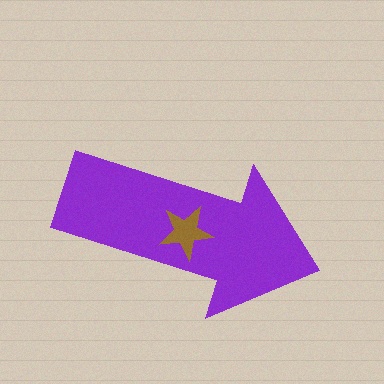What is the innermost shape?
The brown star.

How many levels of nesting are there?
2.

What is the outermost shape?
The purple arrow.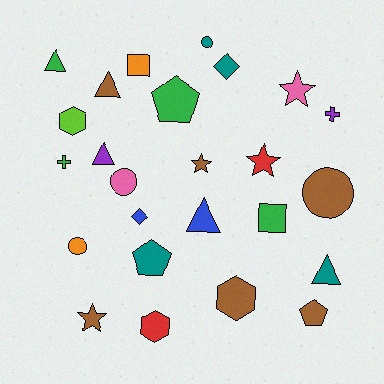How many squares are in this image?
There are 2 squares.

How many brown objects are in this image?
There are 6 brown objects.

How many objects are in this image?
There are 25 objects.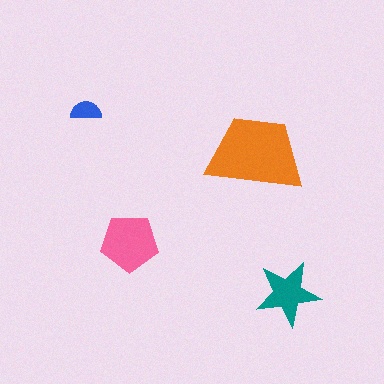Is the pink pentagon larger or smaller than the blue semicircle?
Larger.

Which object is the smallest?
The blue semicircle.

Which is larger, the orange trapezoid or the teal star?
The orange trapezoid.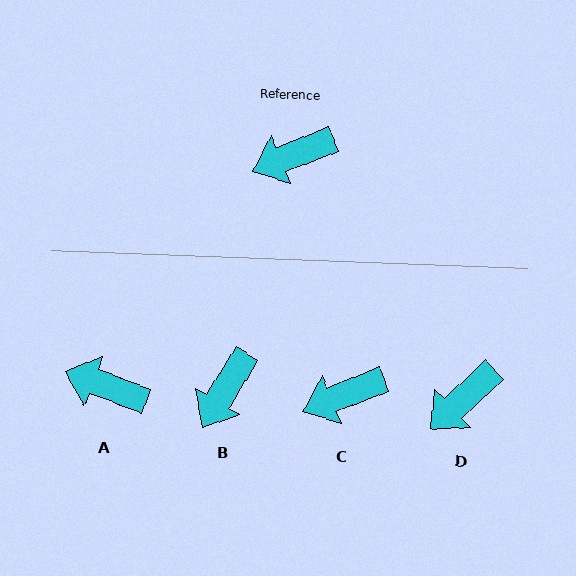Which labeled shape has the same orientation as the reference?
C.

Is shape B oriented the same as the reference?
No, it is off by about 37 degrees.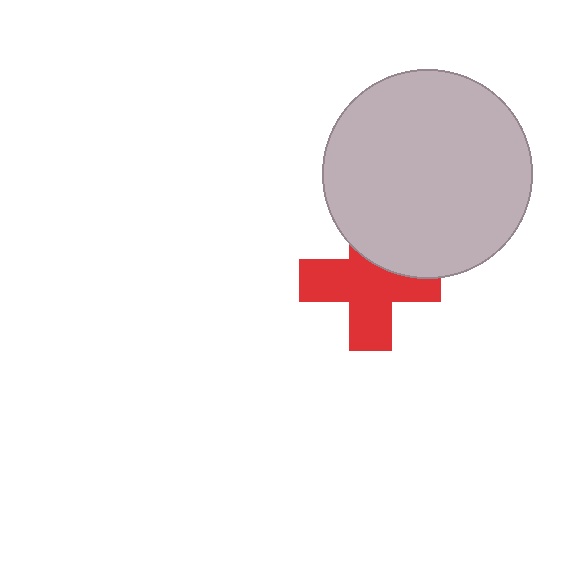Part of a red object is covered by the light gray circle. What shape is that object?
It is a cross.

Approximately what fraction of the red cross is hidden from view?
Roughly 30% of the red cross is hidden behind the light gray circle.